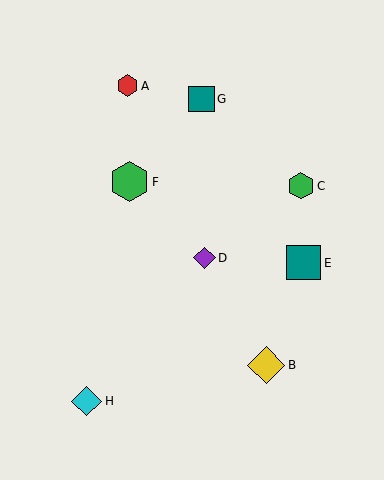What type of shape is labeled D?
Shape D is a purple diamond.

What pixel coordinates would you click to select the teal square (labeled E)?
Click at (303, 263) to select the teal square E.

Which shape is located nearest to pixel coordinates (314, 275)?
The teal square (labeled E) at (303, 263) is nearest to that location.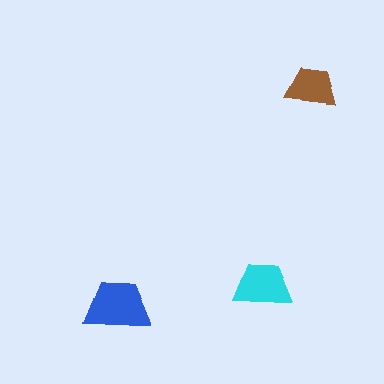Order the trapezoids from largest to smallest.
the blue one, the cyan one, the brown one.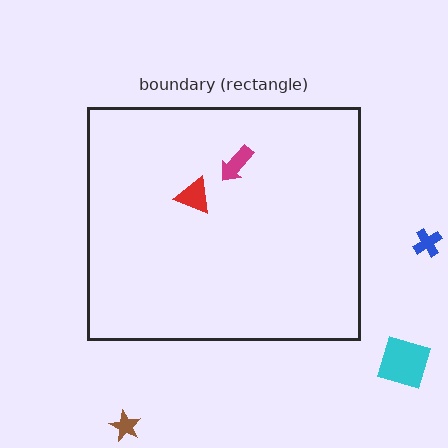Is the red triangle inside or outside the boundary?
Inside.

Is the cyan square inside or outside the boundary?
Outside.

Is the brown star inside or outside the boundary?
Outside.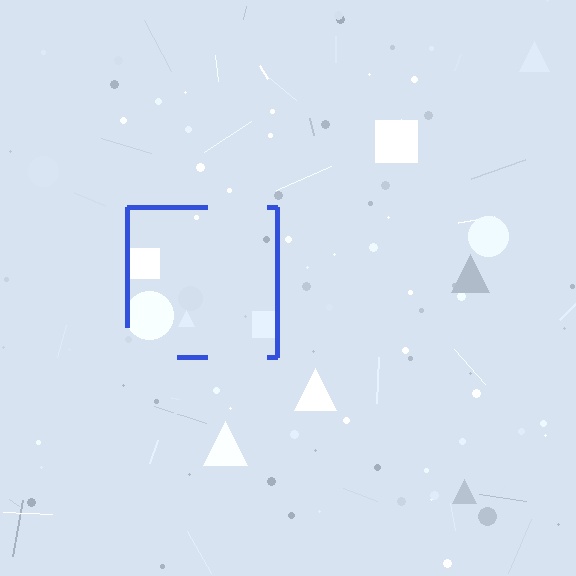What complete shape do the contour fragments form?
The contour fragments form a square.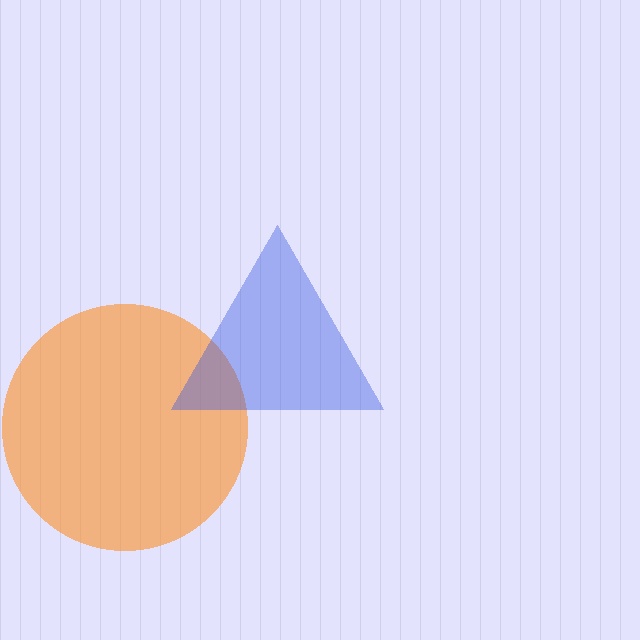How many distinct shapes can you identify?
There are 2 distinct shapes: an orange circle, a blue triangle.